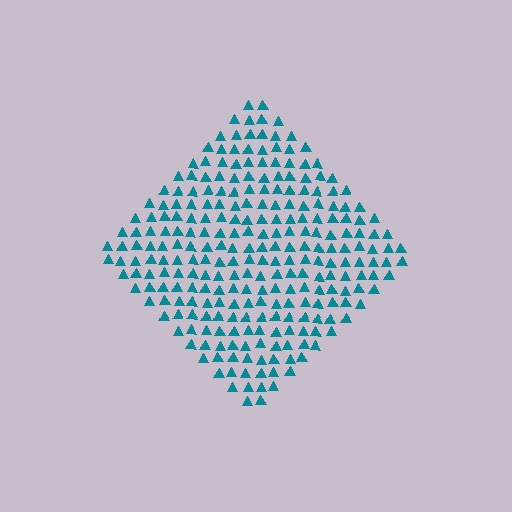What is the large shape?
The large shape is a diamond.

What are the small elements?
The small elements are triangles.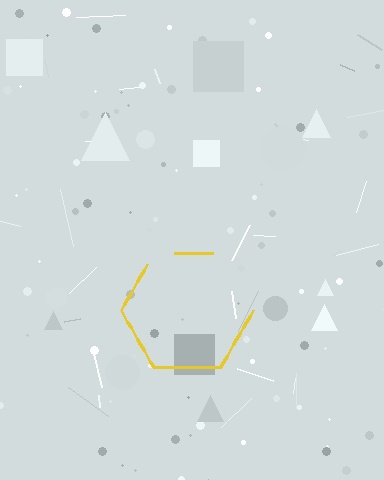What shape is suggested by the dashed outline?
The dashed outline suggests a hexagon.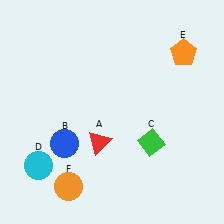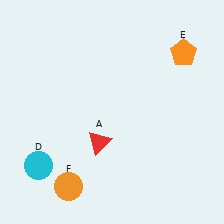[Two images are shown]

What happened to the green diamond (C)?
The green diamond (C) was removed in Image 2. It was in the bottom-right area of Image 1.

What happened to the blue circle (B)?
The blue circle (B) was removed in Image 2. It was in the bottom-left area of Image 1.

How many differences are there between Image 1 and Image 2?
There are 2 differences between the two images.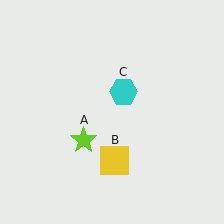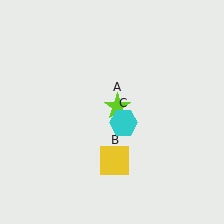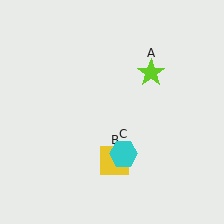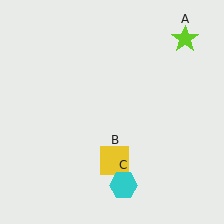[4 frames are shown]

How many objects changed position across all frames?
2 objects changed position: lime star (object A), cyan hexagon (object C).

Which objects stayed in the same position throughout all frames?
Yellow square (object B) remained stationary.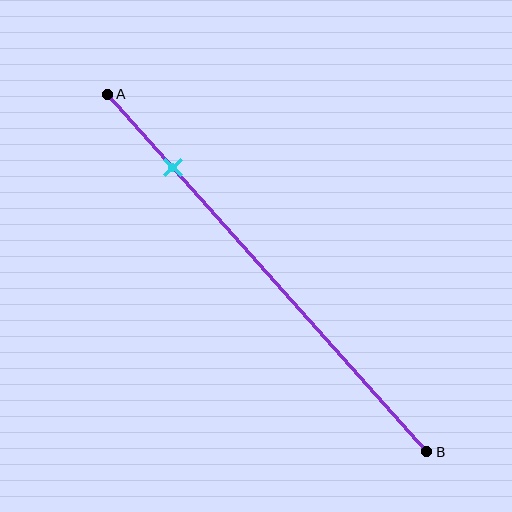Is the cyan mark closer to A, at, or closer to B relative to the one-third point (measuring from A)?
The cyan mark is closer to point A than the one-third point of segment AB.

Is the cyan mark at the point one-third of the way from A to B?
No, the mark is at about 20% from A, not at the 33% one-third point.